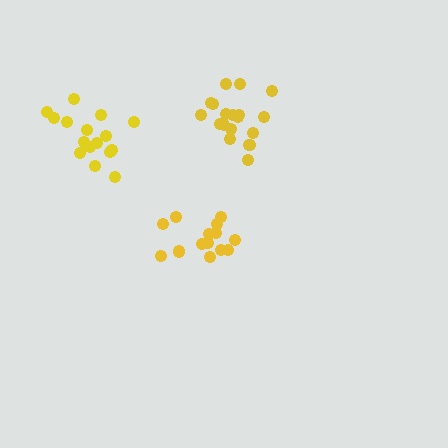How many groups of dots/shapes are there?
There are 3 groups.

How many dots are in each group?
Group 1: 19 dots, Group 2: 14 dots, Group 3: 17 dots (50 total).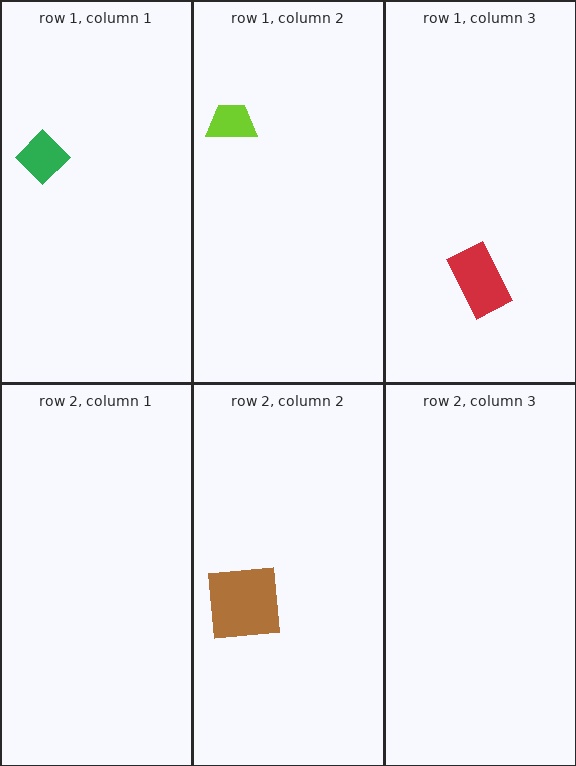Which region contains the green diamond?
The row 1, column 1 region.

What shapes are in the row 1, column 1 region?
The green diamond.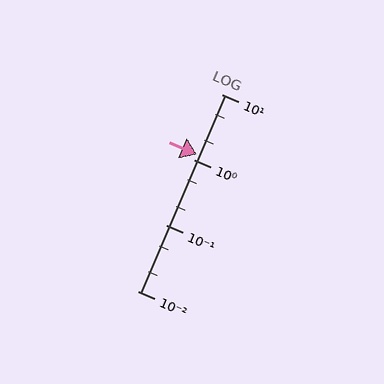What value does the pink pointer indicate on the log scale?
The pointer indicates approximately 1.2.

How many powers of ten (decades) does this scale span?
The scale spans 3 decades, from 0.01 to 10.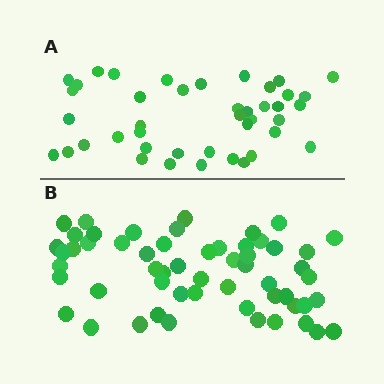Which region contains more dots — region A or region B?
Region B (the bottom region) has more dots.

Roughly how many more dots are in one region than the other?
Region B has approximately 15 more dots than region A.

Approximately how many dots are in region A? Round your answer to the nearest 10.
About 40 dots. (The exact count is 42, which rounds to 40.)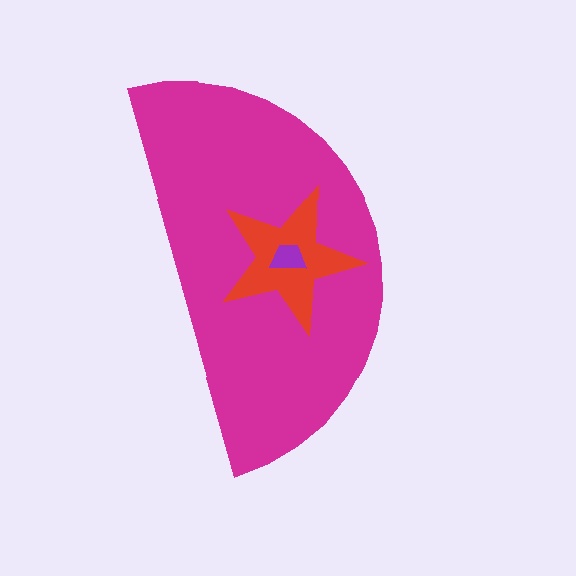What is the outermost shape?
The magenta semicircle.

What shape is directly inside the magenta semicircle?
The red star.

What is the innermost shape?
The purple trapezoid.